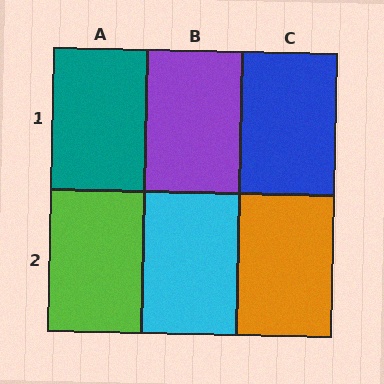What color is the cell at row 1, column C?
Blue.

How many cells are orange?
1 cell is orange.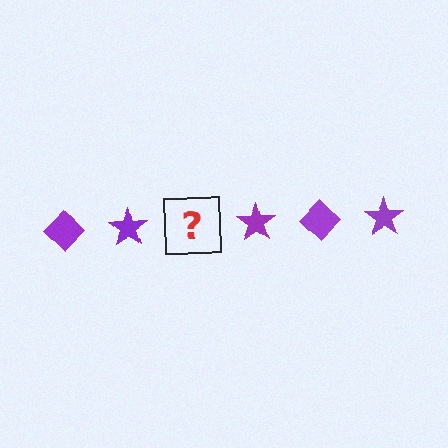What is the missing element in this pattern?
The missing element is a purple diamond.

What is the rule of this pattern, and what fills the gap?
The rule is that the pattern cycles through diamond, star shapes in purple. The gap should be filled with a purple diamond.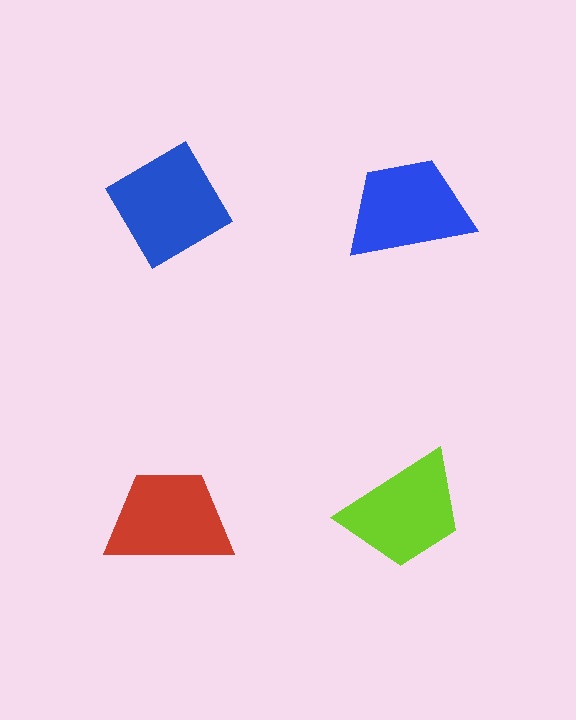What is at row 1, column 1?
A blue diamond.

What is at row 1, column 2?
A blue trapezoid.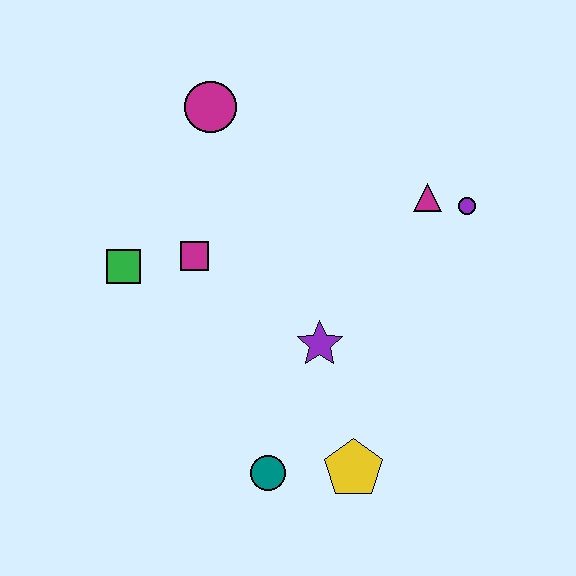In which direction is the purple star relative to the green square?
The purple star is to the right of the green square.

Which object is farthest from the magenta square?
The purple circle is farthest from the magenta square.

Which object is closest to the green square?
The magenta square is closest to the green square.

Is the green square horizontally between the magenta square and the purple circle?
No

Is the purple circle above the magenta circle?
No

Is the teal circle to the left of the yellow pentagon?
Yes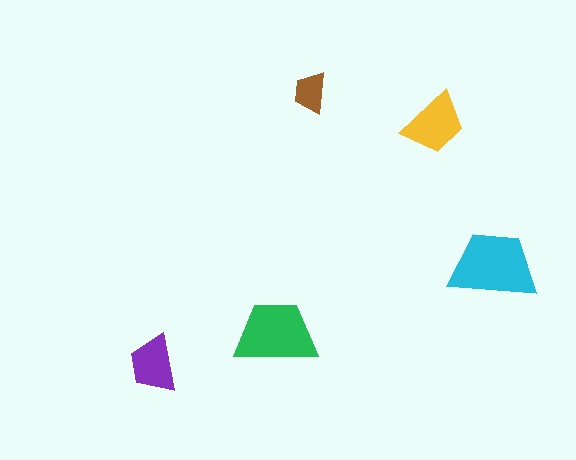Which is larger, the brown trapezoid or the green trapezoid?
The green one.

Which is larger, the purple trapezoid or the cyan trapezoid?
The cyan one.